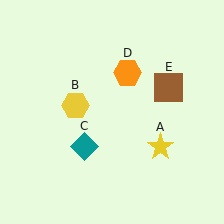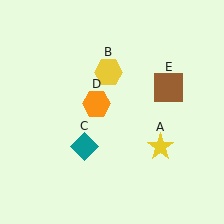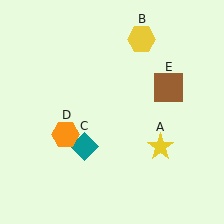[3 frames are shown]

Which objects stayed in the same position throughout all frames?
Yellow star (object A) and teal diamond (object C) and brown square (object E) remained stationary.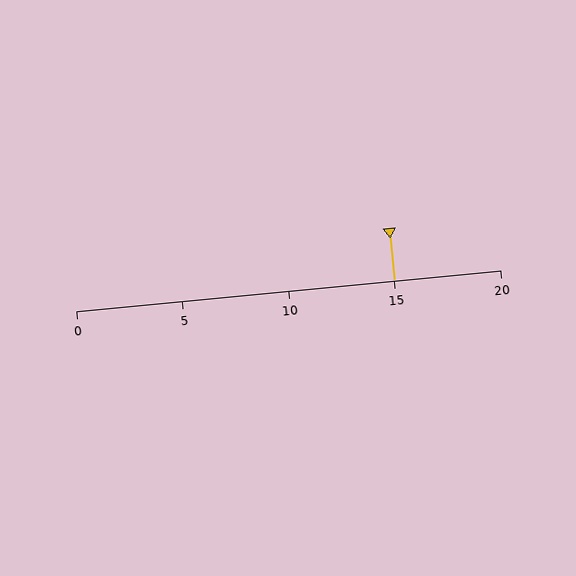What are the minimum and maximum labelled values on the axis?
The axis runs from 0 to 20.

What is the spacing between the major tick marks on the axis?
The major ticks are spaced 5 apart.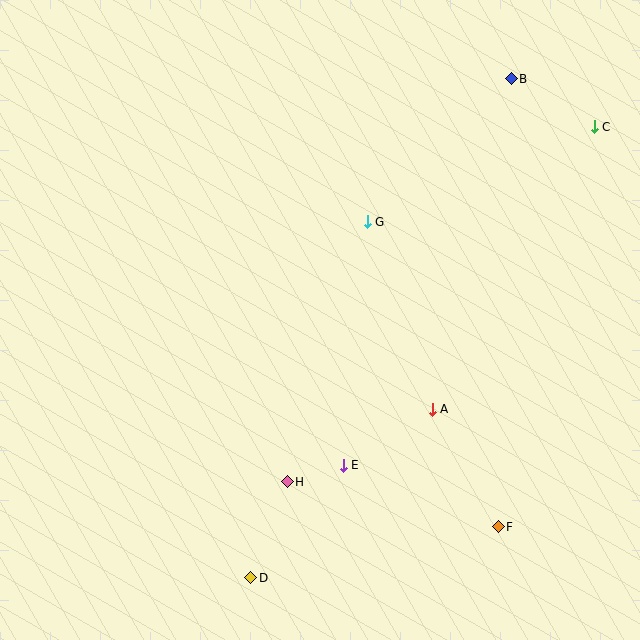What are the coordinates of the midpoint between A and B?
The midpoint between A and B is at (472, 244).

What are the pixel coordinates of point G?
Point G is at (367, 222).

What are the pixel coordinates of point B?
Point B is at (511, 79).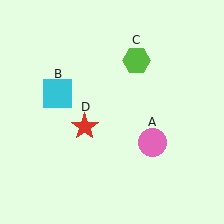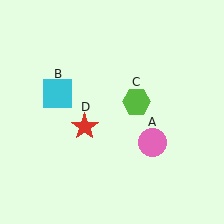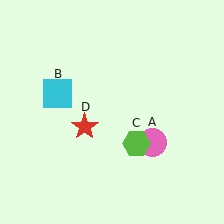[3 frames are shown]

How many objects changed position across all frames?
1 object changed position: lime hexagon (object C).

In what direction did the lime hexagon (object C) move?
The lime hexagon (object C) moved down.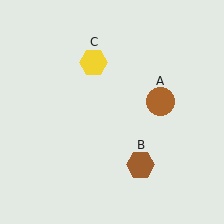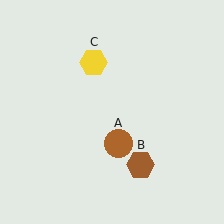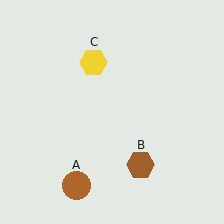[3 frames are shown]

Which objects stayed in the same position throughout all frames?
Brown hexagon (object B) and yellow hexagon (object C) remained stationary.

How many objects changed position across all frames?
1 object changed position: brown circle (object A).